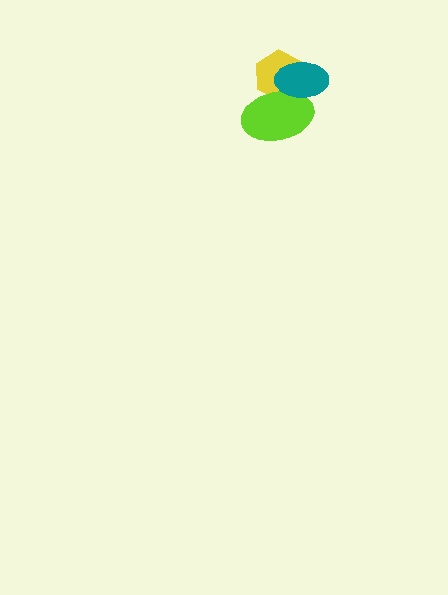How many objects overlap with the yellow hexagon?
2 objects overlap with the yellow hexagon.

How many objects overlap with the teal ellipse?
2 objects overlap with the teal ellipse.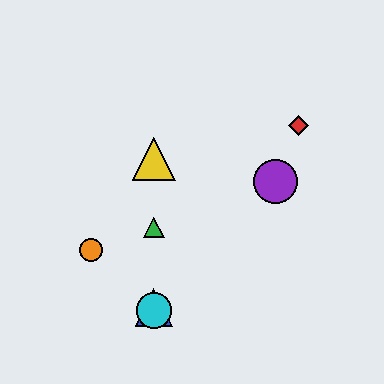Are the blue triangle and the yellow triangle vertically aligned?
Yes, both are at x≈154.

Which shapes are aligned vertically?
The blue triangle, the green triangle, the yellow triangle, the cyan circle are aligned vertically.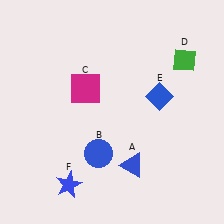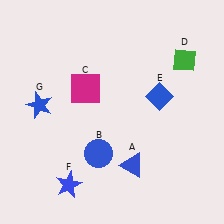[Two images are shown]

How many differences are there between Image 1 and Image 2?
There is 1 difference between the two images.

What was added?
A blue star (G) was added in Image 2.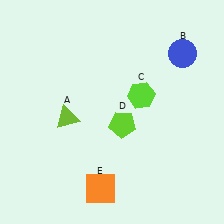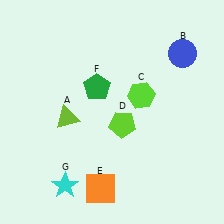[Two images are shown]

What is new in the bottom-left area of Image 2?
A cyan star (G) was added in the bottom-left area of Image 2.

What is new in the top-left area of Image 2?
A green pentagon (F) was added in the top-left area of Image 2.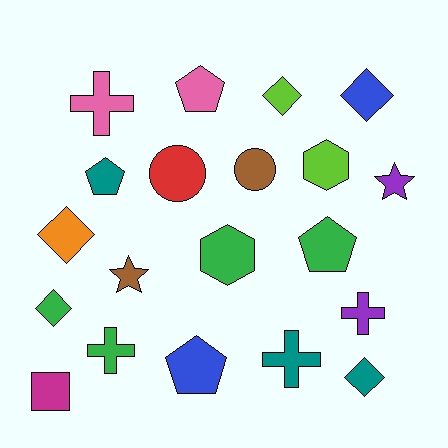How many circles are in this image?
There are 2 circles.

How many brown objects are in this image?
There are 2 brown objects.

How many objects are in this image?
There are 20 objects.